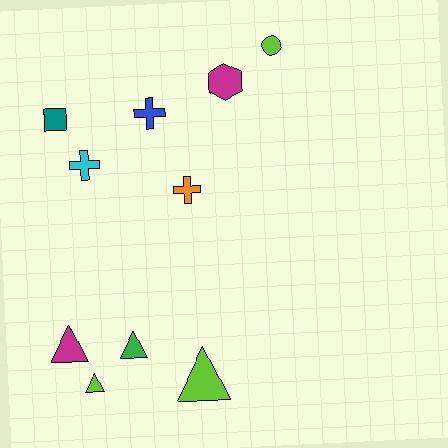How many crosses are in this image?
There are 3 crosses.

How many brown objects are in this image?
There are no brown objects.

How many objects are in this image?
There are 10 objects.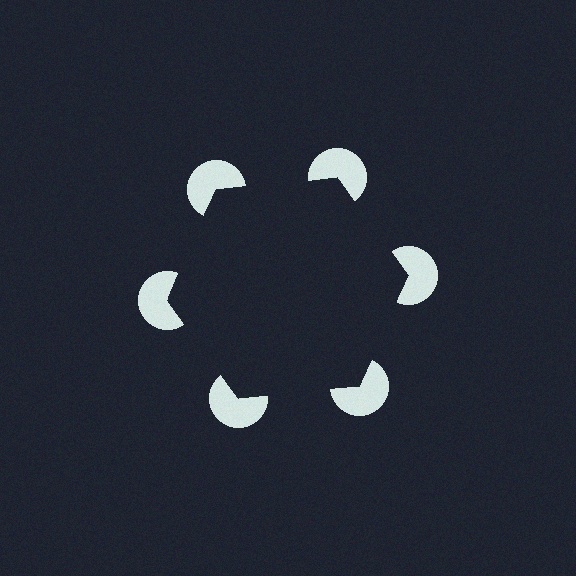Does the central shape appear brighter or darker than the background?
It typically appears slightly darker than the background, even though no actual brightness change is drawn.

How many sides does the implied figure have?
6 sides.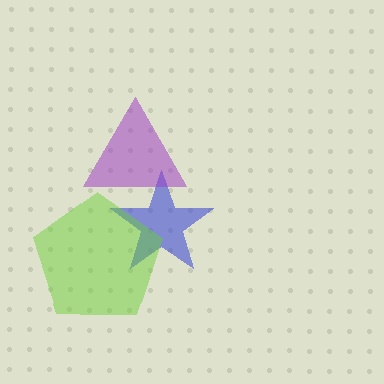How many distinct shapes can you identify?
There are 3 distinct shapes: a blue star, a lime pentagon, a purple triangle.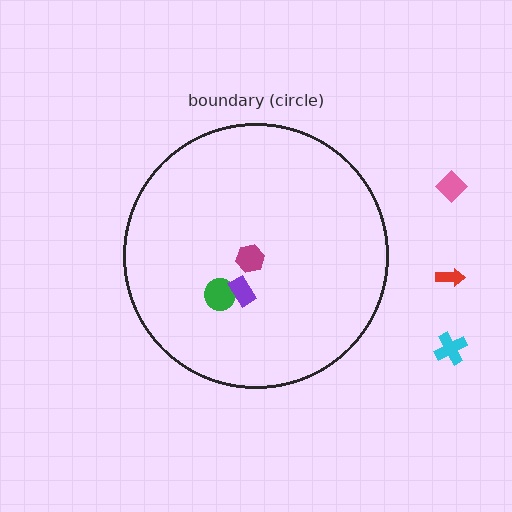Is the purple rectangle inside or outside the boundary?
Inside.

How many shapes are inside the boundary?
3 inside, 3 outside.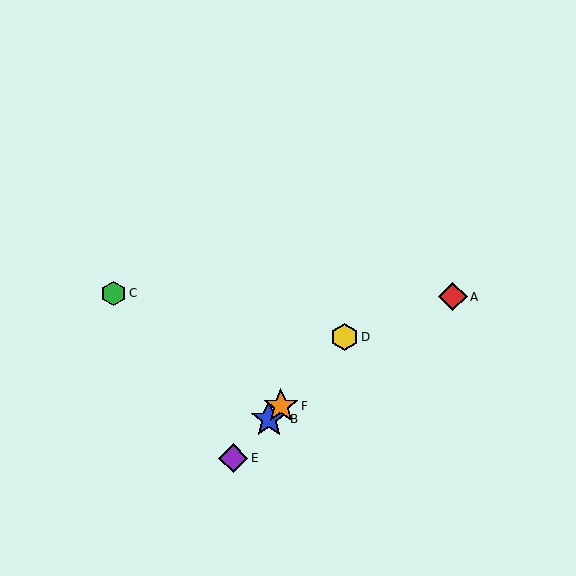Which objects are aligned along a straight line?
Objects B, D, E, F are aligned along a straight line.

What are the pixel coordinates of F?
Object F is at (281, 406).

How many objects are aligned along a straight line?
4 objects (B, D, E, F) are aligned along a straight line.